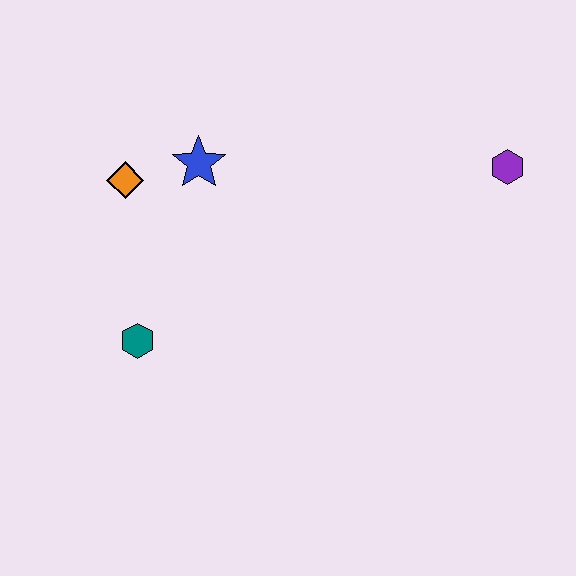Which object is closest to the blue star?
The orange diamond is closest to the blue star.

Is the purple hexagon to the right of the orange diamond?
Yes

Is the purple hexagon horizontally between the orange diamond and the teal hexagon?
No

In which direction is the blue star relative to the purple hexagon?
The blue star is to the left of the purple hexagon.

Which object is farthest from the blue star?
The purple hexagon is farthest from the blue star.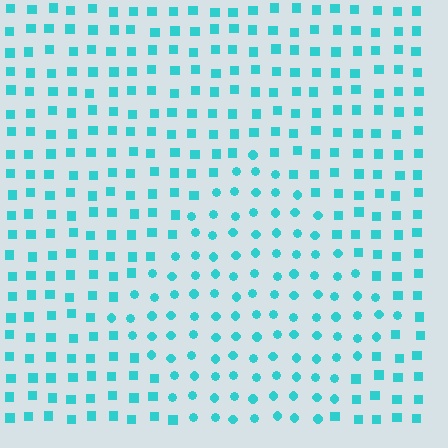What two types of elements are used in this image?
The image uses circles inside the diamond region and squares outside it.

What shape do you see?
I see a diamond.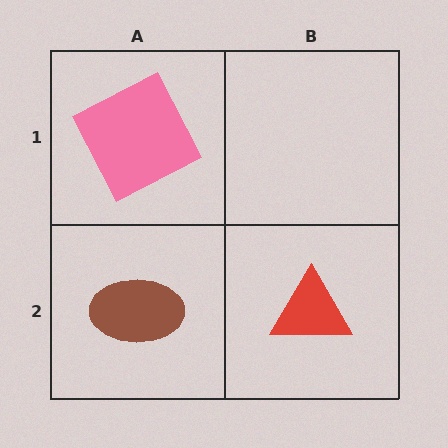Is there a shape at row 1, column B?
No, that cell is empty.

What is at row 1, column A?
A pink square.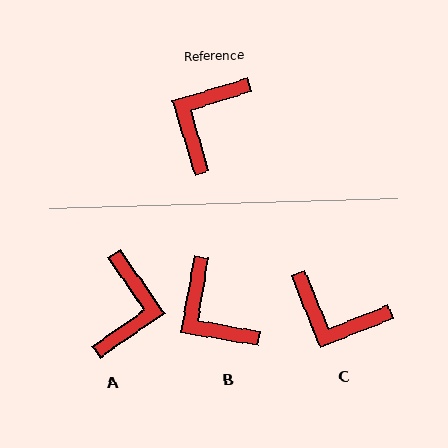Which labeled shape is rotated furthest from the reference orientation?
A, about 162 degrees away.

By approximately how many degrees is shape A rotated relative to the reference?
Approximately 162 degrees clockwise.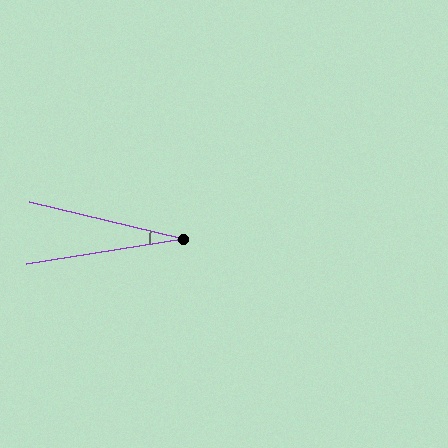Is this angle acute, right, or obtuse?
It is acute.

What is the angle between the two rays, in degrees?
Approximately 23 degrees.